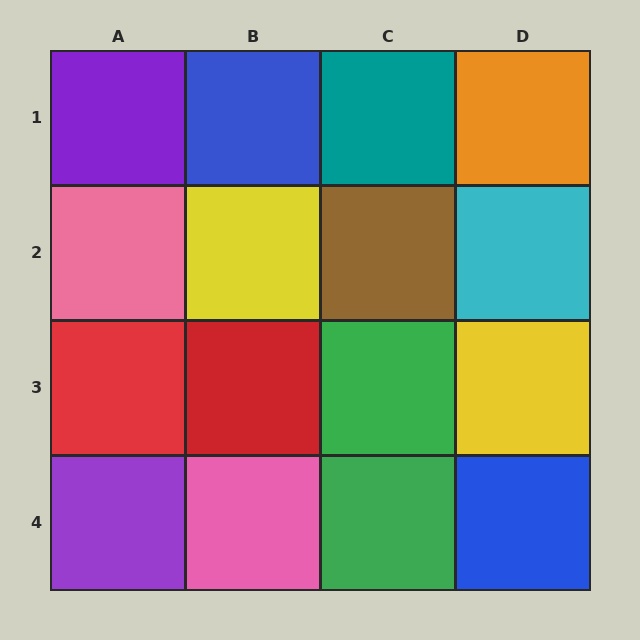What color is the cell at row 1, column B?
Blue.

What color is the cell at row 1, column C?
Teal.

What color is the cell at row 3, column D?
Yellow.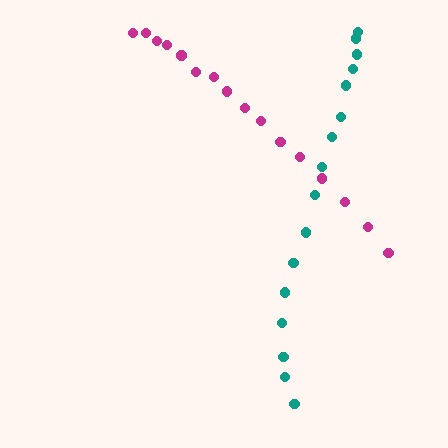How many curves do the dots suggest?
There are 2 distinct paths.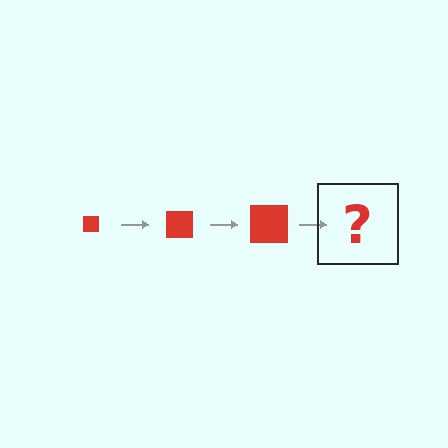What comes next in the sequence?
The next element should be a red square, larger than the previous one.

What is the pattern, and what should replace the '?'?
The pattern is that the square gets progressively larger each step. The '?' should be a red square, larger than the previous one.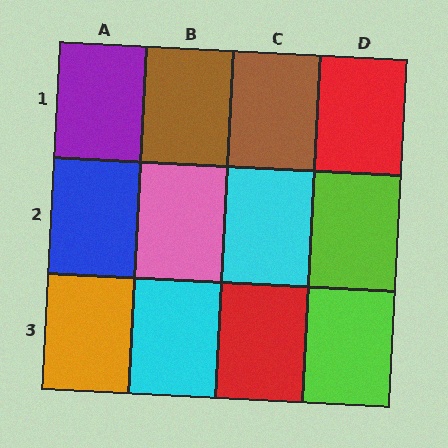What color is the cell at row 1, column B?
Brown.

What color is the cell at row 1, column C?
Brown.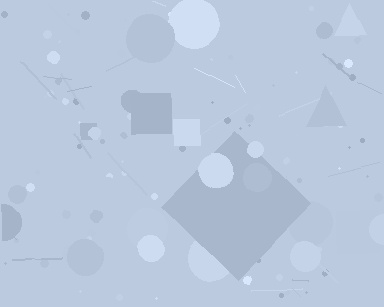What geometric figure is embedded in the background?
A diamond is embedded in the background.